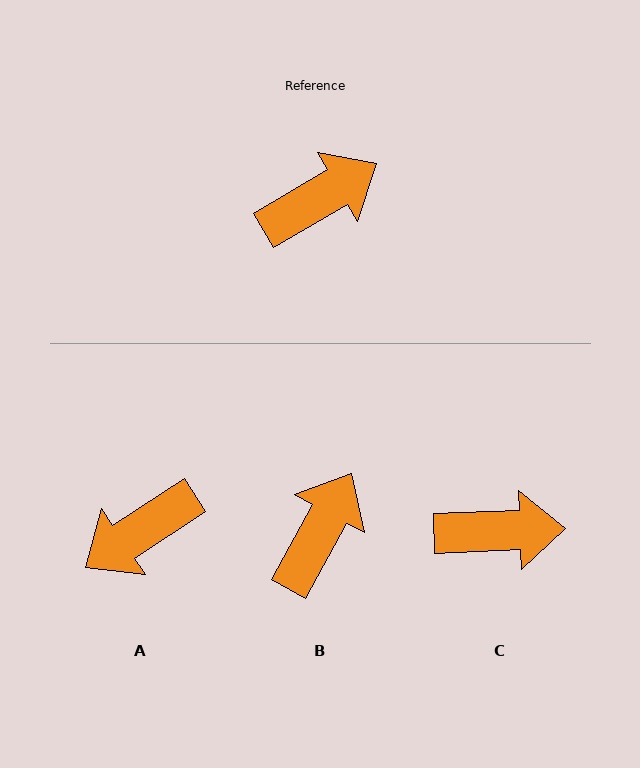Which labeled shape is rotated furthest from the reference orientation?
A, about 177 degrees away.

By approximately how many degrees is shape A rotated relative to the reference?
Approximately 177 degrees clockwise.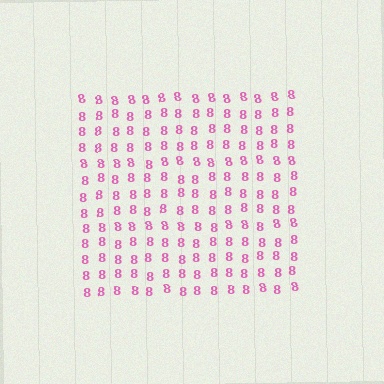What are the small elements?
The small elements are digit 8's.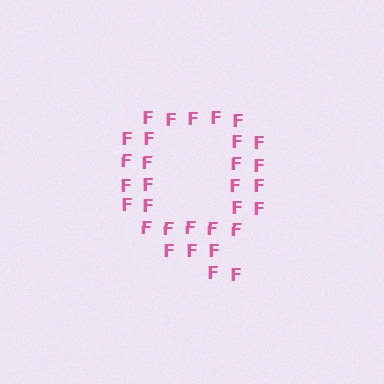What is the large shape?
The large shape is the letter Q.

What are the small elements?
The small elements are letter F's.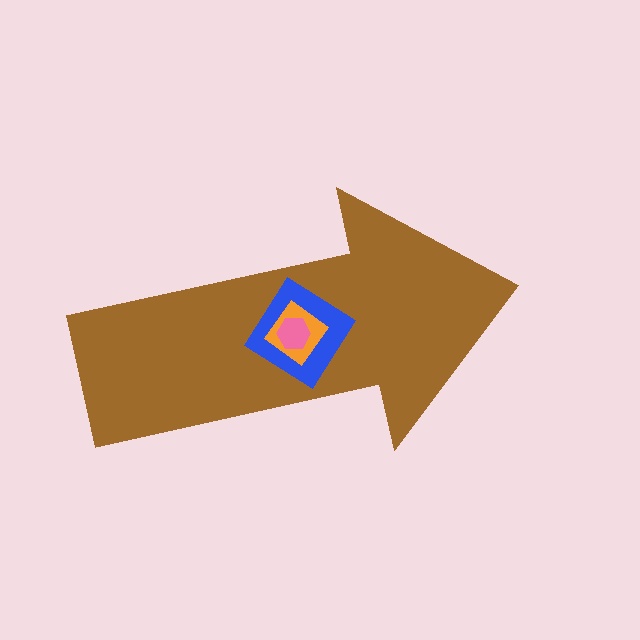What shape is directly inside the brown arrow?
The blue diamond.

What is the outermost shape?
The brown arrow.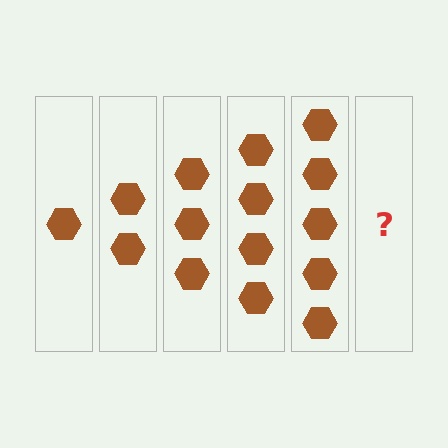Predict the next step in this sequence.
The next step is 6 hexagons.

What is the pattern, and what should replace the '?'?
The pattern is that each step adds one more hexagon. The '?' should be 6 hexagons.